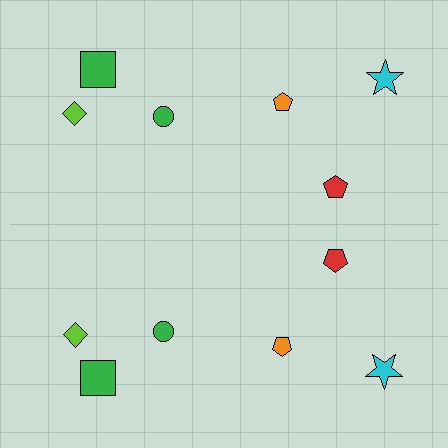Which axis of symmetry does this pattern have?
The pattern has a horizontal axis of symmetry running through the center of the image.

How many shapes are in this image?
There are 12 shapes in this image.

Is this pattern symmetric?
Yes, this pattern has bilateral (reflection) symmetry.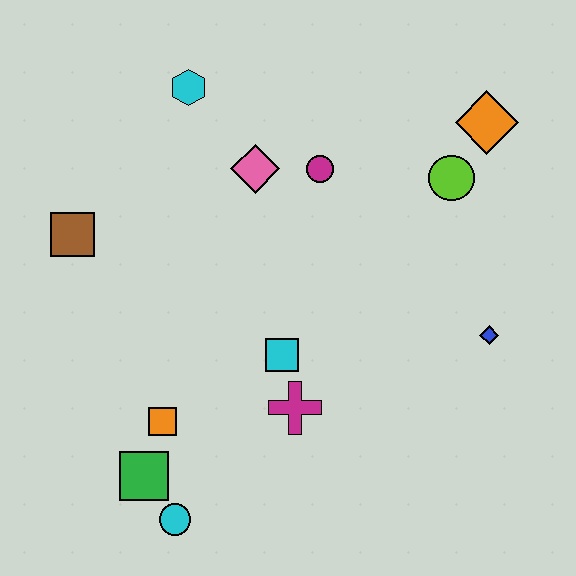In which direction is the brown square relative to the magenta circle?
The brown square is to the left of the magenta circle.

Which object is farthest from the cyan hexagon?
The cyan circle is farthest from the cyan hexagon.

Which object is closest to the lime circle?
The orange diamond is closest to the lime circle.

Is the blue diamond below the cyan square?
No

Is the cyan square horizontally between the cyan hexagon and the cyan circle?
No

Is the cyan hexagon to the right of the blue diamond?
No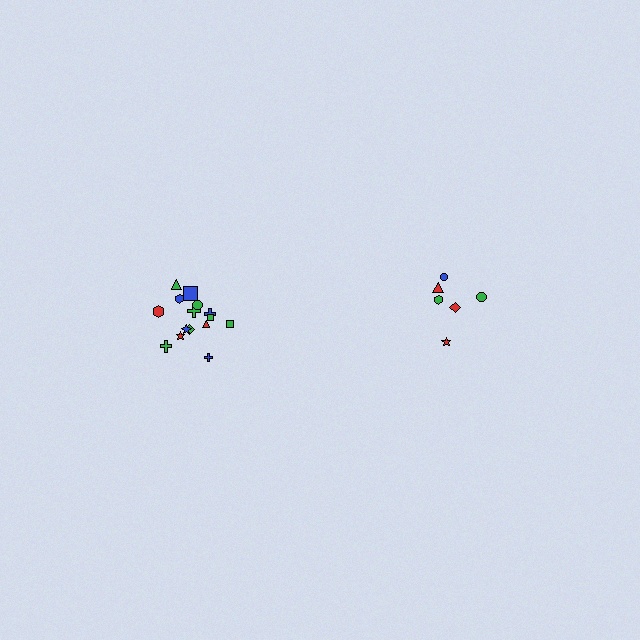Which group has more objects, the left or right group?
The left group.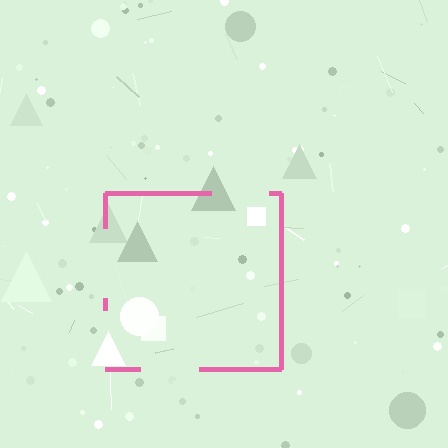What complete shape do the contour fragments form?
The contour fragments form a square.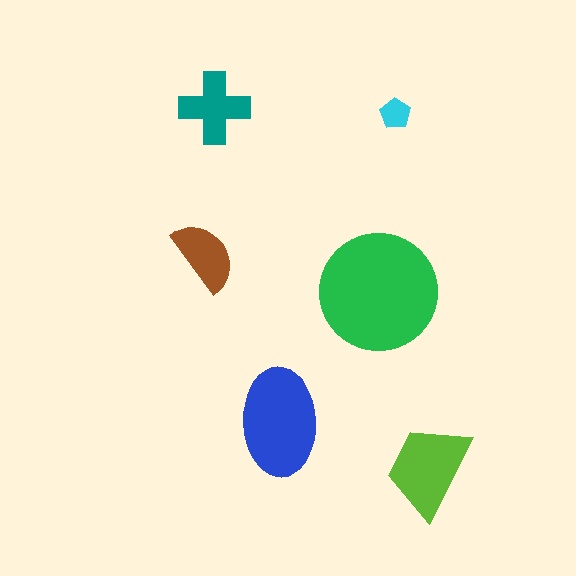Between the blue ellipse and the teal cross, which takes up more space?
The blue ellipse.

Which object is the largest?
The green circle.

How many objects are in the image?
There are 6 objects in the image.